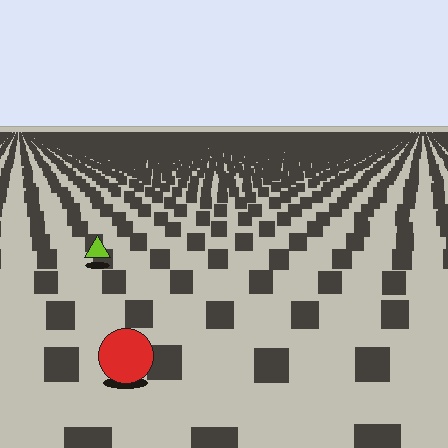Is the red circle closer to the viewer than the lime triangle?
Yes. The red circle is closer — you can tell from the texture gradient: the ground texture is coarser near it.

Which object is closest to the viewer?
The red circle is closest. The texture marks near it are larger and more spread out.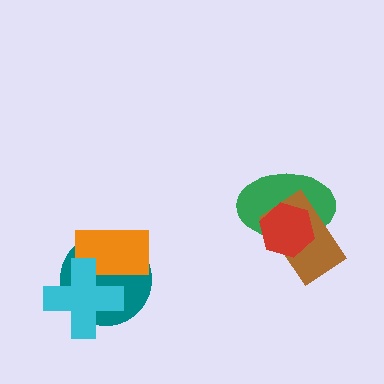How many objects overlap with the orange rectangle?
2 objects overlap with the orange rectangle.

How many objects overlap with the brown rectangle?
2 objects overlap with the brown rectangle.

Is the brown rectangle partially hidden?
Yes, it is partially covered by another shape.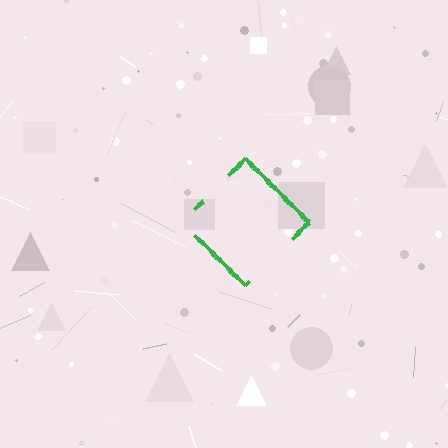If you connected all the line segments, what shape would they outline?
They would outline a diamond.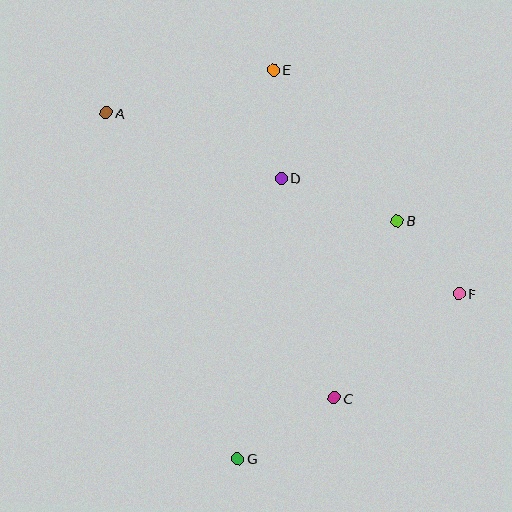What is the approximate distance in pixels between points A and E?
The distance between A and E is approximately 173 pixels.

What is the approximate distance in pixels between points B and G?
The distance between B and G is approximately 286 pixels.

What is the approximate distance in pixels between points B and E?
The distance between B and E is approximately 195 pixels.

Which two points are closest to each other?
Points B and F are closest to each other.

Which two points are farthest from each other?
Points A and F are farthest from each other.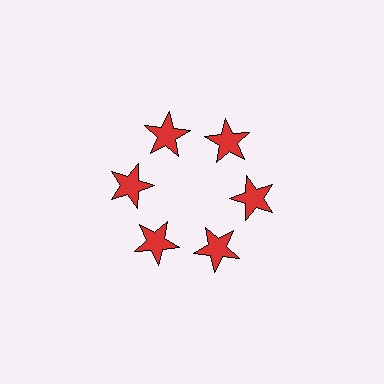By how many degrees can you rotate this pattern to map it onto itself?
The pattern maps onto itself every 60 degrees of rotation.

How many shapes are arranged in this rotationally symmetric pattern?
There are 6 shapes, arranged in 6 groups of 1.